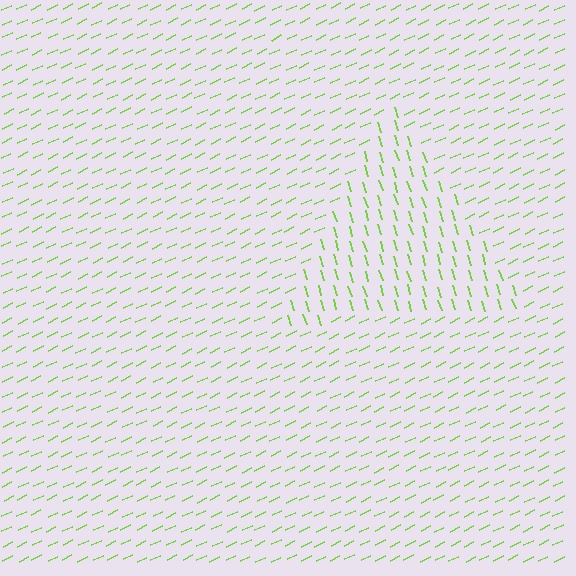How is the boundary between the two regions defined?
The boundary is defined purely by a change in line orientation (approximately 81 degrees difference). All lines are the same color and thickness.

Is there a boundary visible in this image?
Yes, there is a texture boundary formed by a change in line orientation.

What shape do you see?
I see a triangle.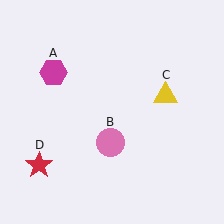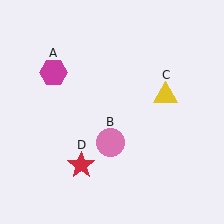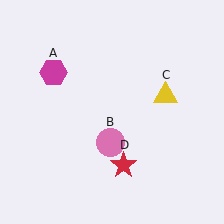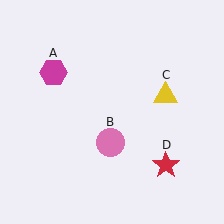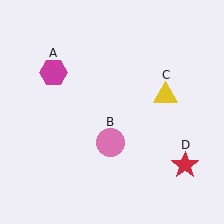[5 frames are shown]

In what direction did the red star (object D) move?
The red star (object D) moved right.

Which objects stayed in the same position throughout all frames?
Magenta hexagon (object A) and pink circle (object B) and yellow triangle (object C) remained stationary.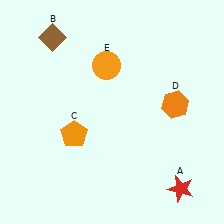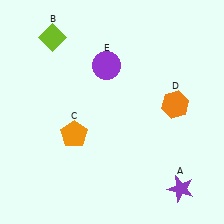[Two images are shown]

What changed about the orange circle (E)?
In Image 1, E is orange. In Image 2, it changed to purple.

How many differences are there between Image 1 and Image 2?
There are 3 differences between the two images.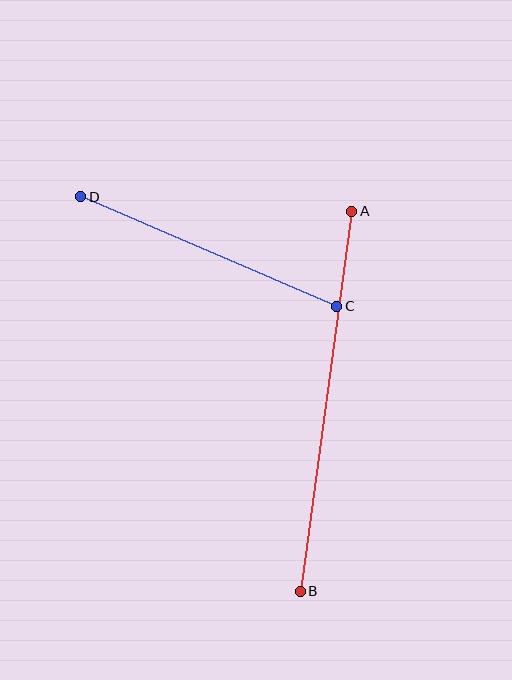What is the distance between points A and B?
The distance is approximately 383 pixels.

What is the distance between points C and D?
The distance is approximately 279 pixels.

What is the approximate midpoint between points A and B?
The midpoint is at approximately (326, 401) pixels.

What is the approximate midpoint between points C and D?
The midpoint is at approximately (209, 252) pixels.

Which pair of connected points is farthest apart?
Points A and B are farthest apart.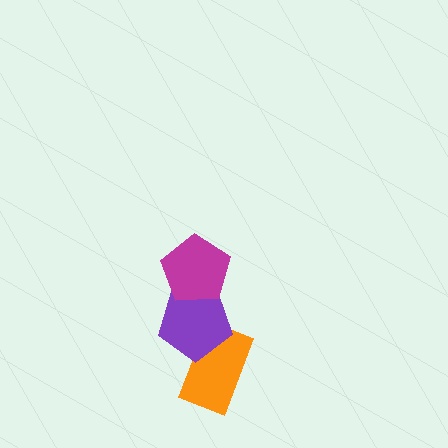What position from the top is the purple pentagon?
The purple pentagon is 2nd from the top.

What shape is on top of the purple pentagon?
The magenta pentagon is on top of the purple pentagon.